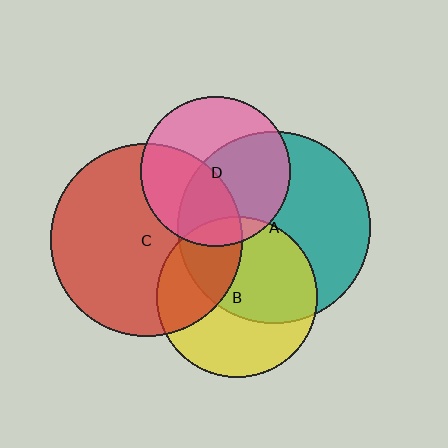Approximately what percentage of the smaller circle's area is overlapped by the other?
Approximately 40%.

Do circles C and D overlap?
Yes.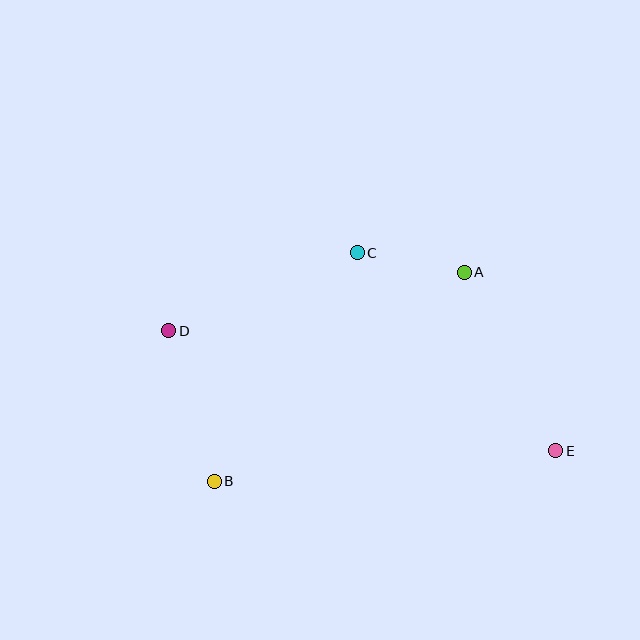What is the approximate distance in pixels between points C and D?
The distance between C and D is approximately 204 pixels.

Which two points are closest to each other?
Points A and C are closest to each other.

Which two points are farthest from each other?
Points D and E are farthest from each other.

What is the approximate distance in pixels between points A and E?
The distance between A and E is approximately 201 pixels.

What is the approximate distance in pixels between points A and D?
The distance between A and D is approximately 301 pixels.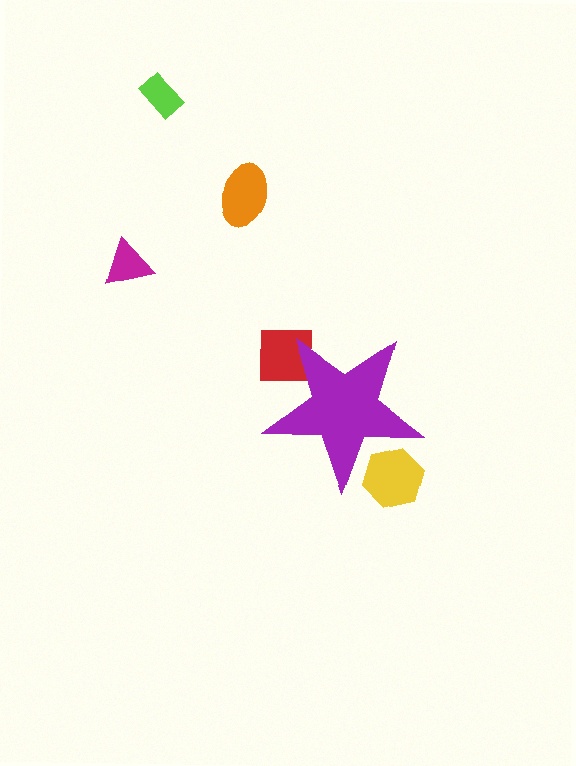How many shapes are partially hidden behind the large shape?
2 shapes are partially hidden.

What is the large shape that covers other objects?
A purple star.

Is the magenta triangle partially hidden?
No, the magenta triangle is fully visible.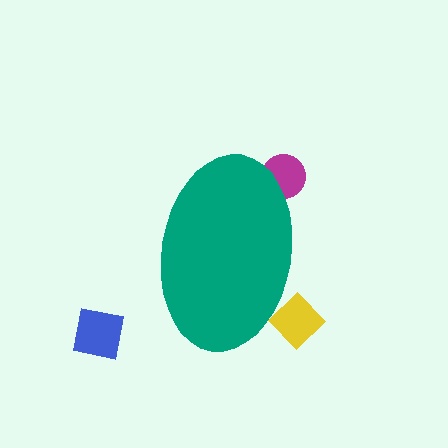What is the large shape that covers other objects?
A teal ellipse.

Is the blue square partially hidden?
No, the blue square is fully visible.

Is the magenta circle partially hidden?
Yes, the magenta circle is partially hidden behind the teal ellipse.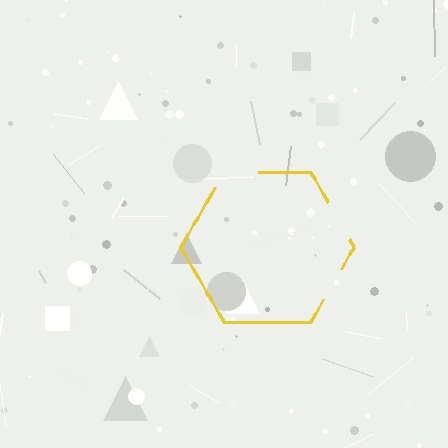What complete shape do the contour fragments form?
The contour fragments form a hexagon.